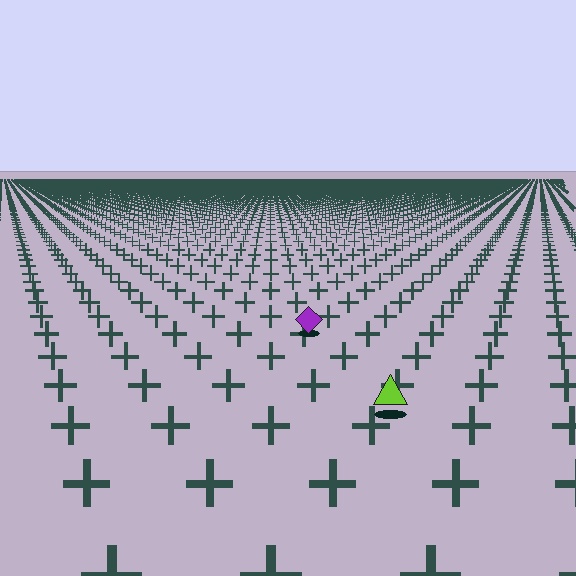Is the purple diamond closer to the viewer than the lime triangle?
No. The lime triangle is closer — you can tell from the texture gradient: the ground texture is coarser near it.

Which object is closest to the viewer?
The lime triangle is closest. The texture marks near it are larger and more spread out.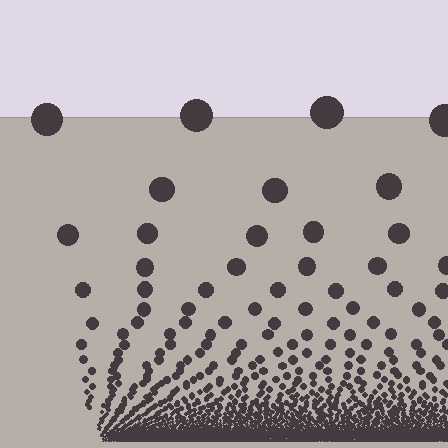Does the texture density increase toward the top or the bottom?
Density increases toward the bottom.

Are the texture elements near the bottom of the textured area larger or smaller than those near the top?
Smaller. The gradient is inverted — elements near the bottom are smaller and denser.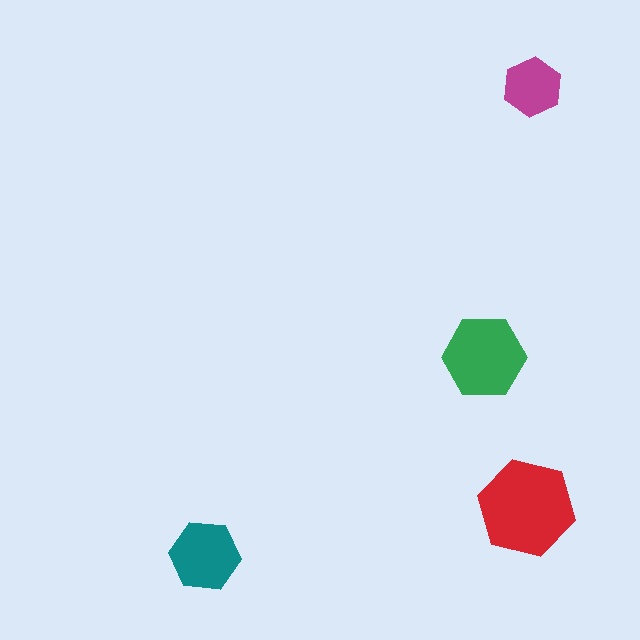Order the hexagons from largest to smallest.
the red one, the green one, the teal one, the magenta one.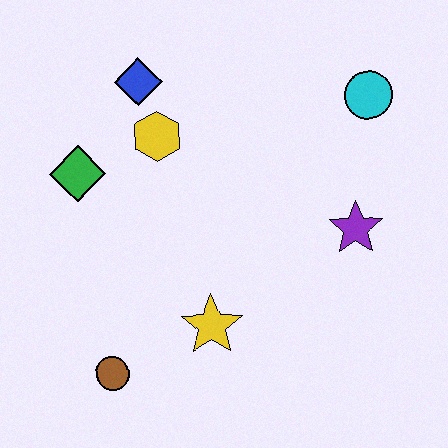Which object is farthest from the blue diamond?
The brown circle is farthest from the blue diamond.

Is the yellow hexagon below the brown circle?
No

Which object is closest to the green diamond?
The yellow hexagon is closest to the green diamond.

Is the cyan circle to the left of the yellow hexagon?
No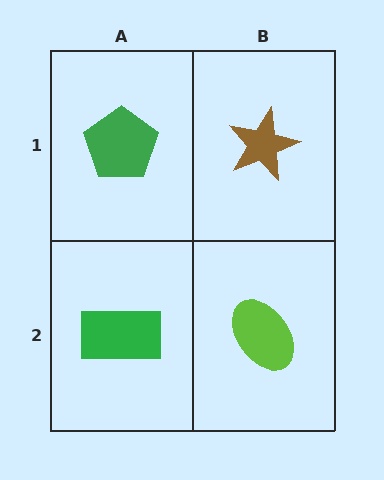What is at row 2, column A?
A green rectangle.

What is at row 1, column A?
A green pentagon.